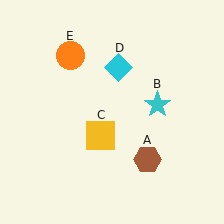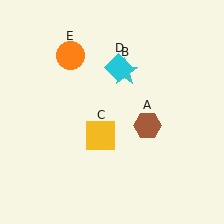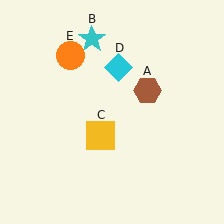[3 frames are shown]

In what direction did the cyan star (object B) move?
The cyan star (object B) moved up and to the left.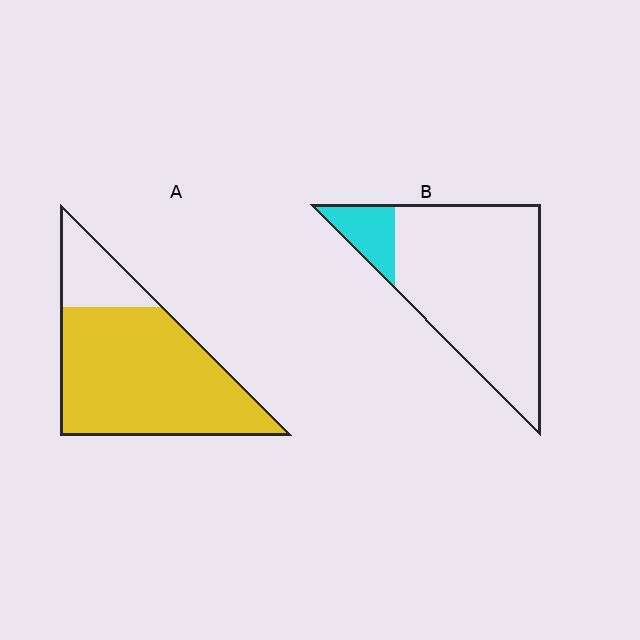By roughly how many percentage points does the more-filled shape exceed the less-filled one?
By roughly 65 percentage points (A over B).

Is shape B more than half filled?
No.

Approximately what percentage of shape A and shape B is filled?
A is approximately 80% and B is approximately 15%.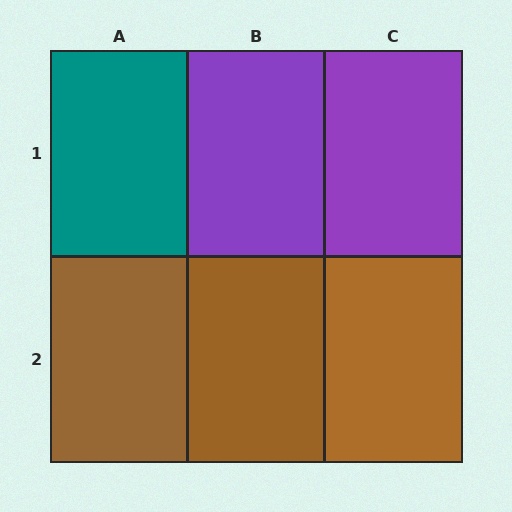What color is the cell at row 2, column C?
Brown.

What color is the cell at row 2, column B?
Brown.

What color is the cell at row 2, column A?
Brown.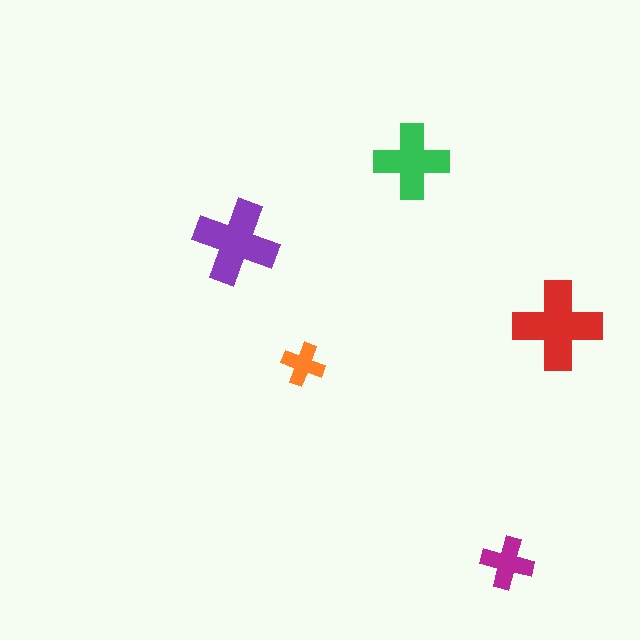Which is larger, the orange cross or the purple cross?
The purple one.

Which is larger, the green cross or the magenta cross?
The green one.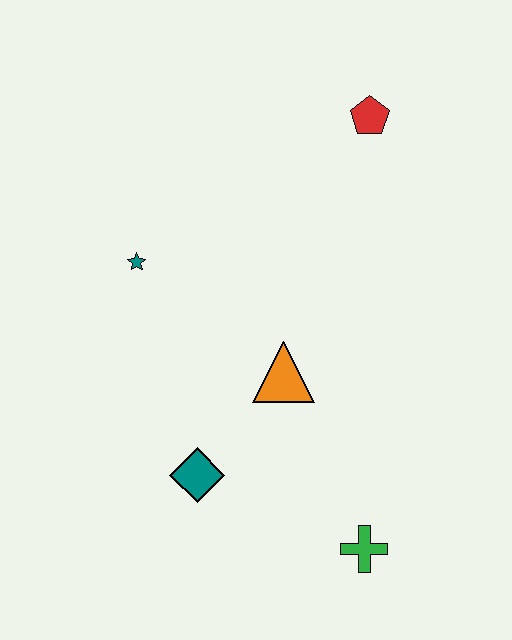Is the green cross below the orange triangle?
Yes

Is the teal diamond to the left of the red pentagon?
Yes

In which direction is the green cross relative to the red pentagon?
The green cross is below the red pentagon.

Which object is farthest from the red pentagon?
The green cross is farthest from the red pentagon.